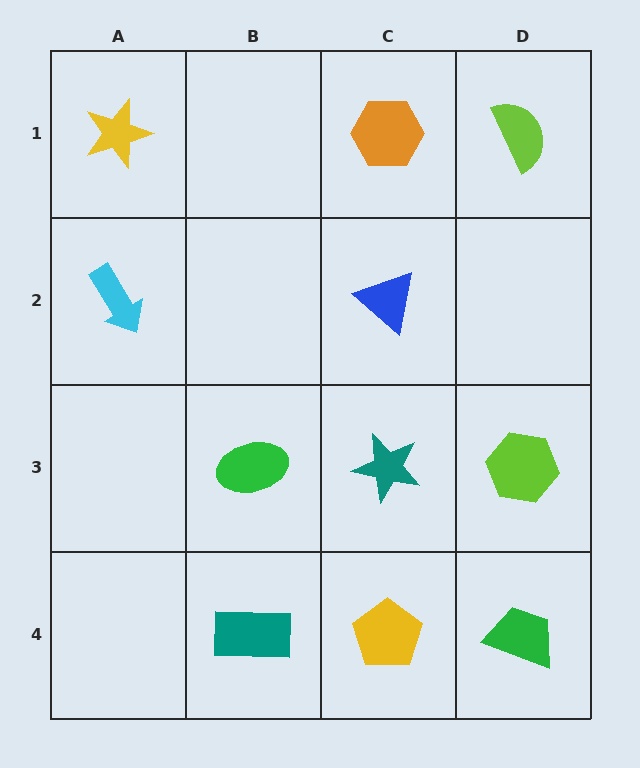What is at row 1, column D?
A lime semicircle.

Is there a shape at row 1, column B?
No, that cell is empty.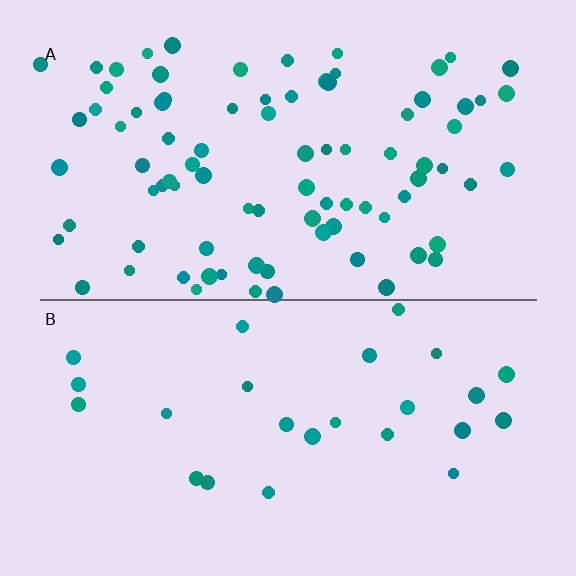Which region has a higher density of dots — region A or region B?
A (the top).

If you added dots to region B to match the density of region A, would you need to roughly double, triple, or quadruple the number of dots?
Approximately triple.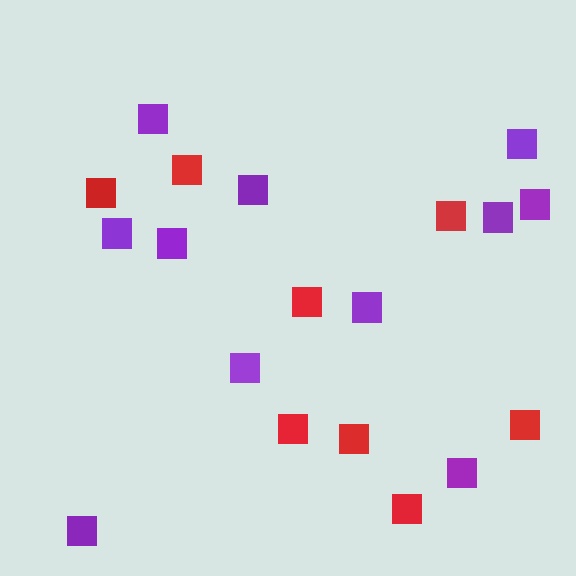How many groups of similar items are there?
There are 2 groups: one group of red squares (8) and one group of purple squares (11).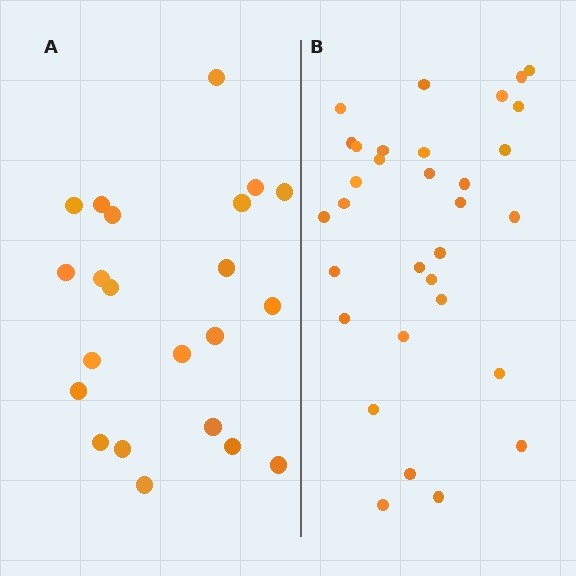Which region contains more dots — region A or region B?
Region B (the right region) has more dots.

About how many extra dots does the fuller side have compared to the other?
Region B has roughly 10 or so more dots than region A.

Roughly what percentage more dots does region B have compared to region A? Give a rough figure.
About 45% more.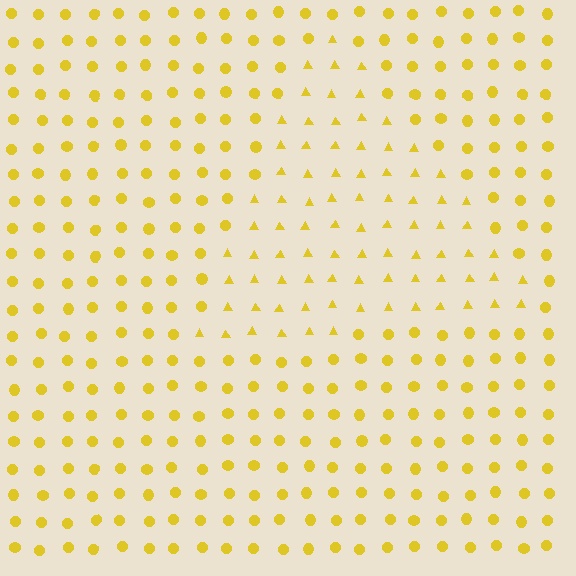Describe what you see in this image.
The image is filled with small yellow elements arranged in a uniform grid. A triangle-shaped region contains triangles, while the surrounding area contains circles. The boundary is defined purely by the change in element shape.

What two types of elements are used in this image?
The image uses triangles inside the triangle region and circles outside it.